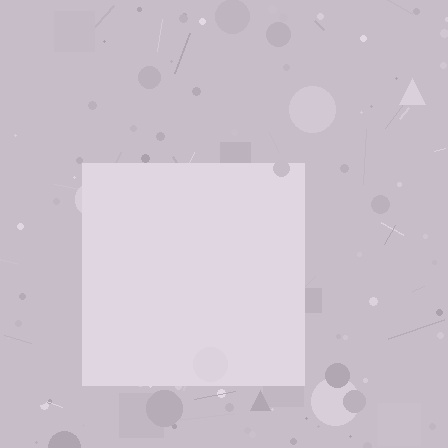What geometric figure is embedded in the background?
A square is embedded in the background.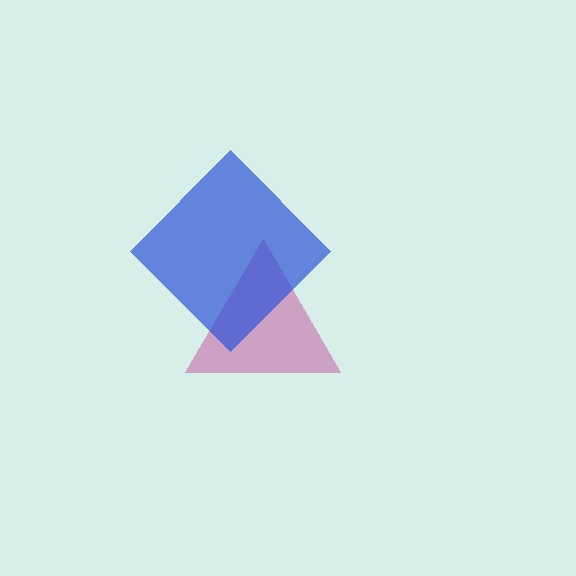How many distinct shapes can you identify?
There are 2 distinct shapes: a magenta triangle, a blue diamond.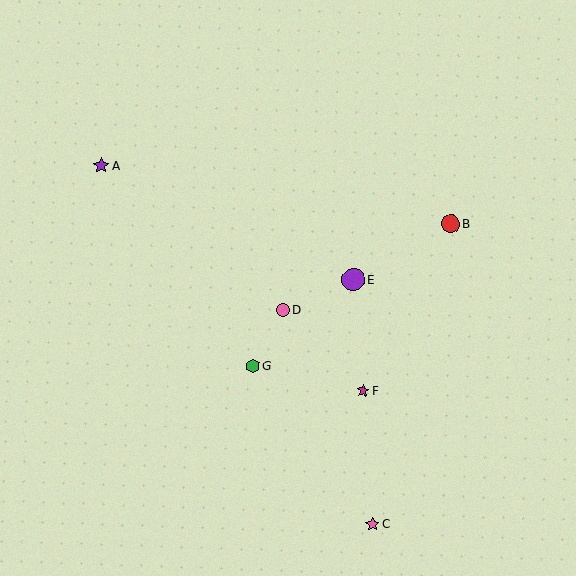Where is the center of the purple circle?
The center of the purple circle is at (353, 280).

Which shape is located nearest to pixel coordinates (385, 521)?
The pink star (labeled C) at (373, 524) is nearest to that location.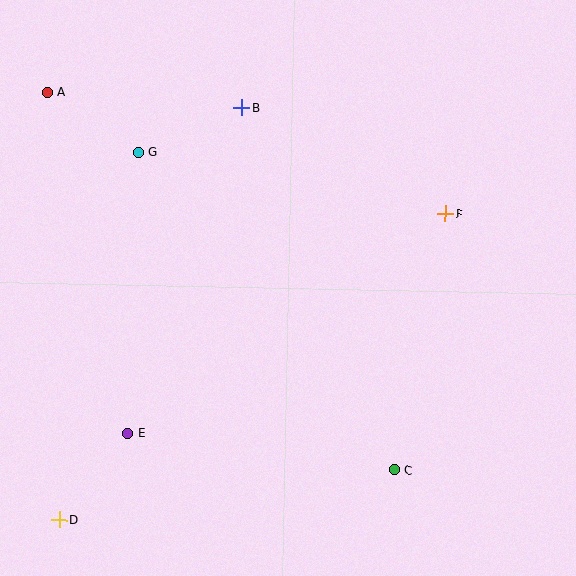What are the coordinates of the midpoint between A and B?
The midpoint between A and B is at (144, 100).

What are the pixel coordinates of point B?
Point B is at (241, 108).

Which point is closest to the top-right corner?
Point F is closest to the top-right corner.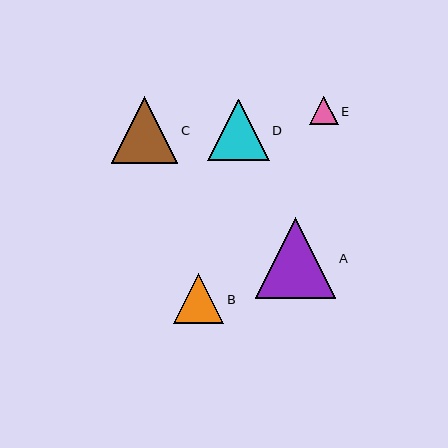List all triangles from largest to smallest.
From largest to smallest: A, C, D, B, E.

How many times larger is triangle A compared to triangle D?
Triangle A is approximately 1.3 times the size of triangle D.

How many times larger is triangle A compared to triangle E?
Triangle A is approximately 2.8 times the size of triangle E.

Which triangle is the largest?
Triangle A is the largest with a size of approximately 81 pixels.